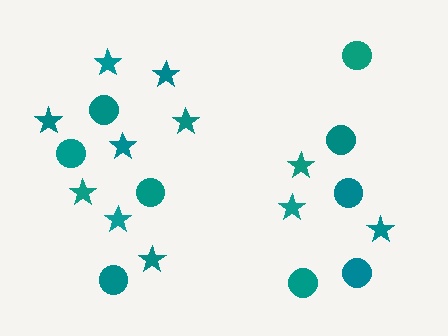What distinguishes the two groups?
There are 2 groups: one group of circles (9) and one group of stars (11).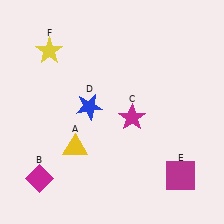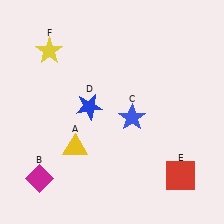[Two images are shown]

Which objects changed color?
C changed from magenta to blue. E changed from magenta to red.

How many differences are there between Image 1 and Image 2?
There are 2 differences between the two images.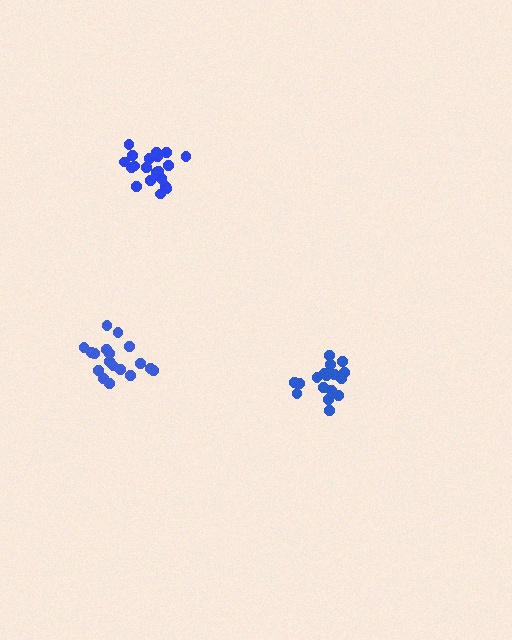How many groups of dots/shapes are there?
There are 3 groups.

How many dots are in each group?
Group 1: 19 dots, Group 2: 18 dots, Group 3: 20 dots (57 total).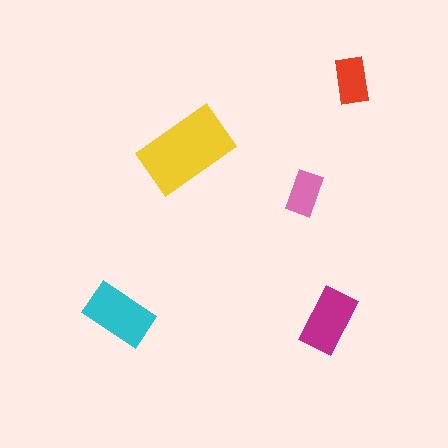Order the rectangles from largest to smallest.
the yellow one, the cyan one, the magenta one, the red one, the pink one.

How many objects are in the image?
There are 5 objects in the image.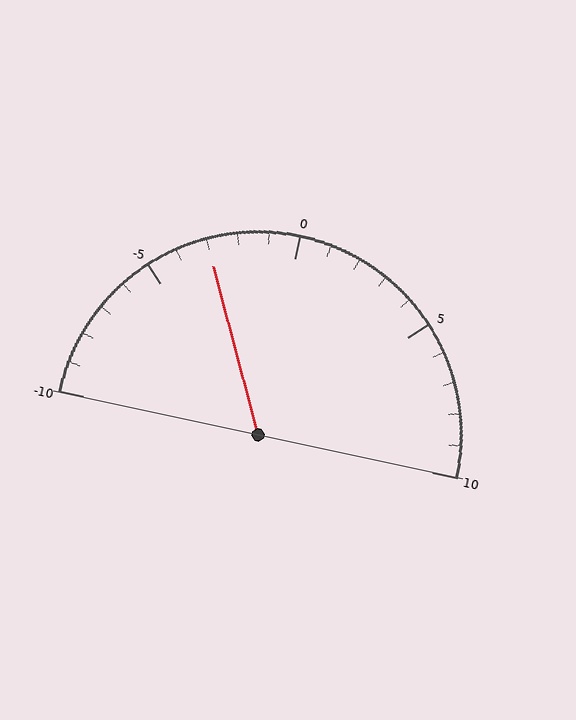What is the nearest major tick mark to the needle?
The nearest major tick mark is -5.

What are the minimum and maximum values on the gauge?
The gauge ranges from -10 to 10.